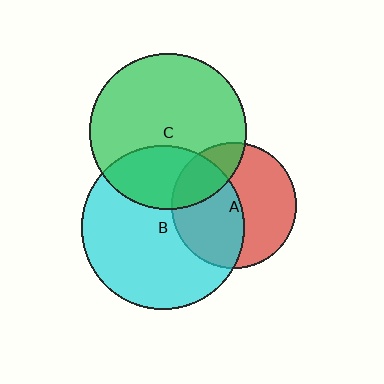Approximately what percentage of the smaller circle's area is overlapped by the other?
Approximately 25%.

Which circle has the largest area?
Circle B (cyan).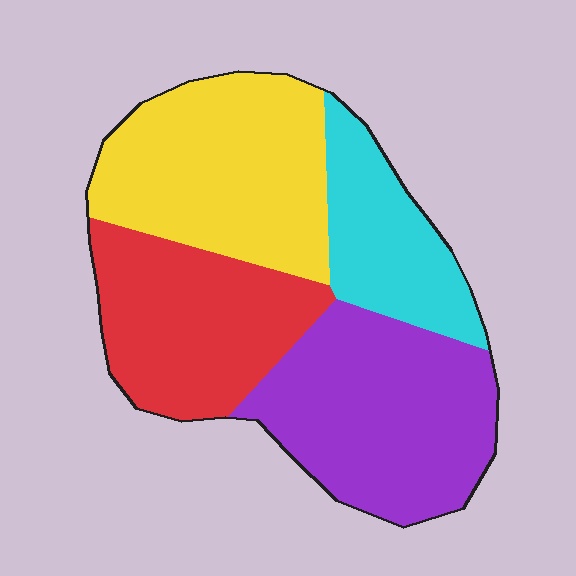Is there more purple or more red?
Purple.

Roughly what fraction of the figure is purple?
Purple covers 30% of the figure.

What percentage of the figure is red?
Red covers 24% of the figure.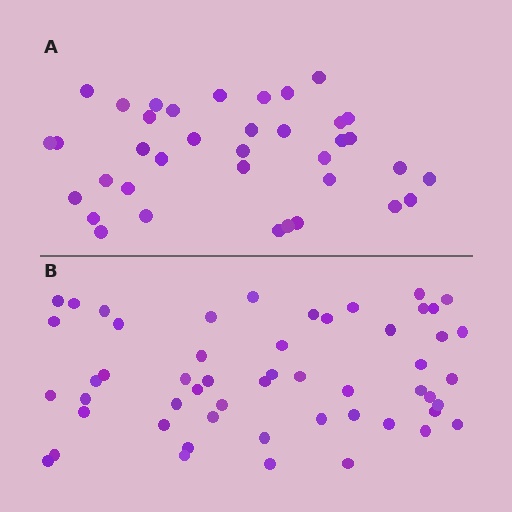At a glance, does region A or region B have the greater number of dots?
Region B (the bottom region) has more dots.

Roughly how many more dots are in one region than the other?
Region B has approximately 15 more dots than region A.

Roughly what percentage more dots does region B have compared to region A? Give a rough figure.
About 45% more.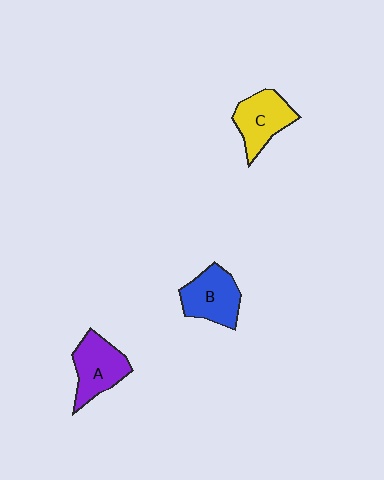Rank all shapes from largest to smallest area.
From largest to smallest: A (purple), B (blue), C (yellow).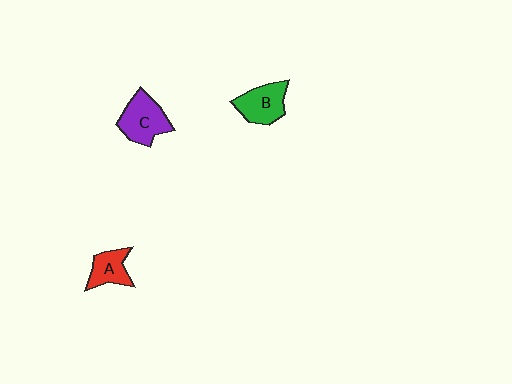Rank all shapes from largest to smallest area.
From largest to smallest: C (purple), B (green), A (red).